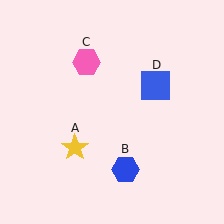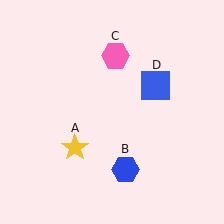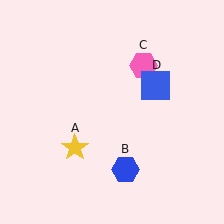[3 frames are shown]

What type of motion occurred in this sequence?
The pink hexagon (object C) rotated clockwise around the center of the scene.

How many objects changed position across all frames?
1 object changed position: pink hexagon (object C).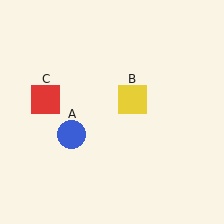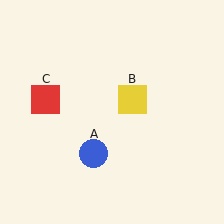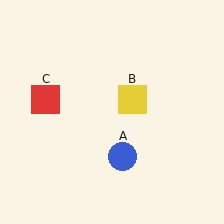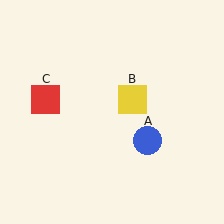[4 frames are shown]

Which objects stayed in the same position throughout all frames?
Yellow square (object B) and red square (object C) remained stationary.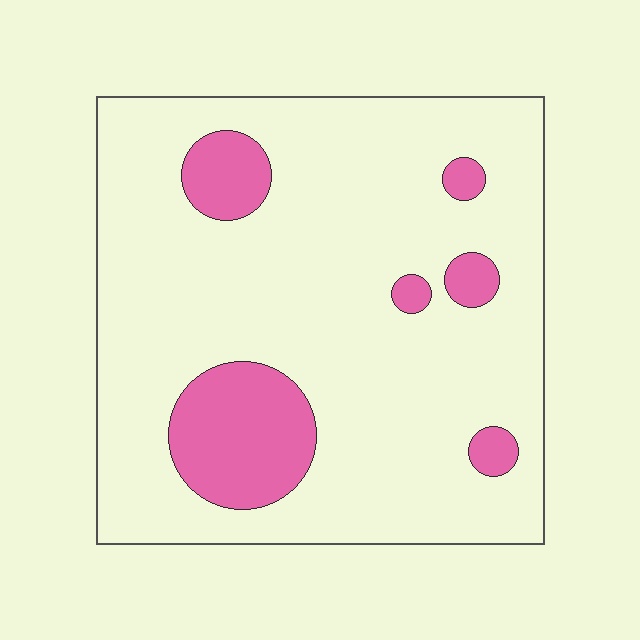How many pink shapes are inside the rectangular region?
6.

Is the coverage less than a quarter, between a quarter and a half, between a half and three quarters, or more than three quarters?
Less than a quarter.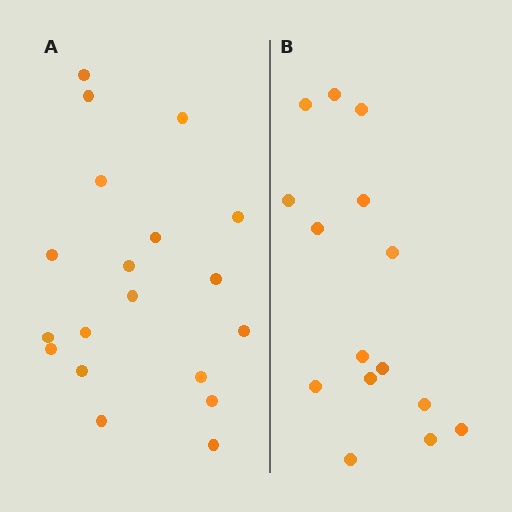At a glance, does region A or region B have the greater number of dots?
Region A (the left region) has more dots.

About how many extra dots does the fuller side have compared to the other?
Region A has about 4 more dots than region B.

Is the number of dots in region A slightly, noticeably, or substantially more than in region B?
Region A has noticeably more, but not dramatically so. The ratio is roughly 1.3 to 1.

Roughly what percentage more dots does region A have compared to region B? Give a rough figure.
About 25% more.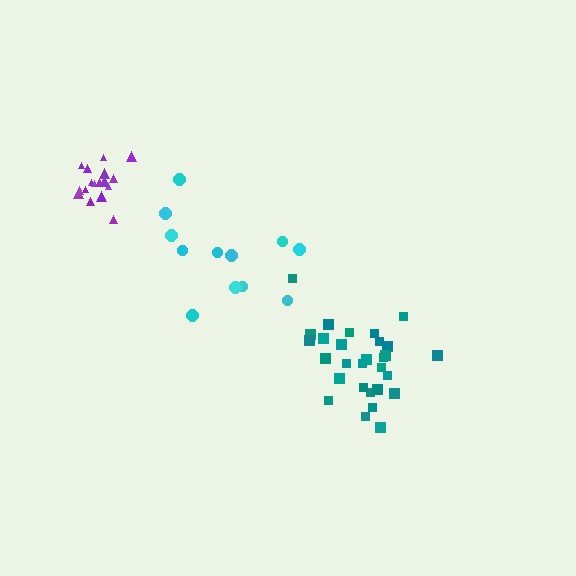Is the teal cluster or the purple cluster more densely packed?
Teal.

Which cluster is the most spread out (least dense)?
Cyan.